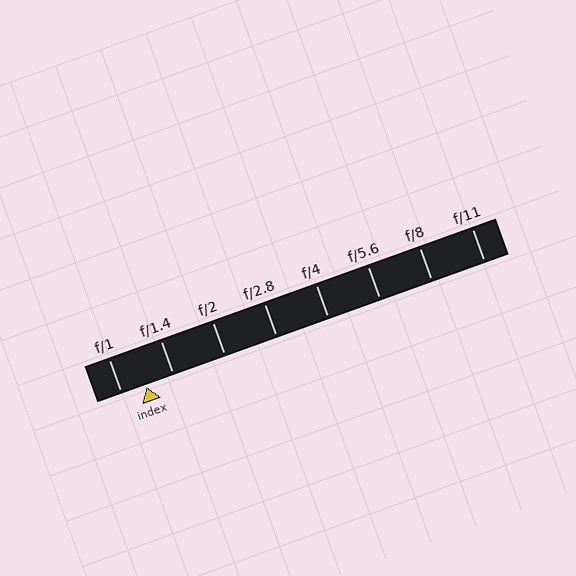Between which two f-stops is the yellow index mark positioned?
The index mark is between f/1 and f/1.4.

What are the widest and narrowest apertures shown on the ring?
The widest aperture shown is f/1 and the narrowest is f/11.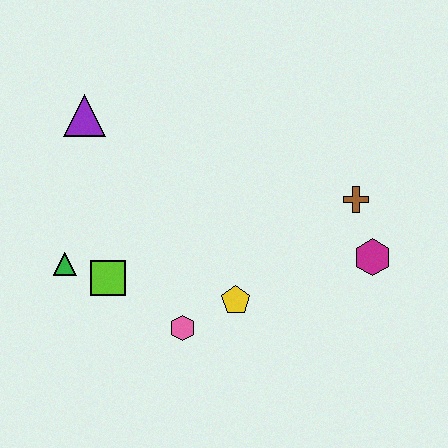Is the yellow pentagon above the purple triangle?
No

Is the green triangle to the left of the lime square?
Yes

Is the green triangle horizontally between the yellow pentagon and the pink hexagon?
No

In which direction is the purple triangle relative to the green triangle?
The purple triangle is above the green triangle.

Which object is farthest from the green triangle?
The magenta hexagon is farthest from the green triangle.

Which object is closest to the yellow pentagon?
The pink hexagon is closest to the yellow pentagon.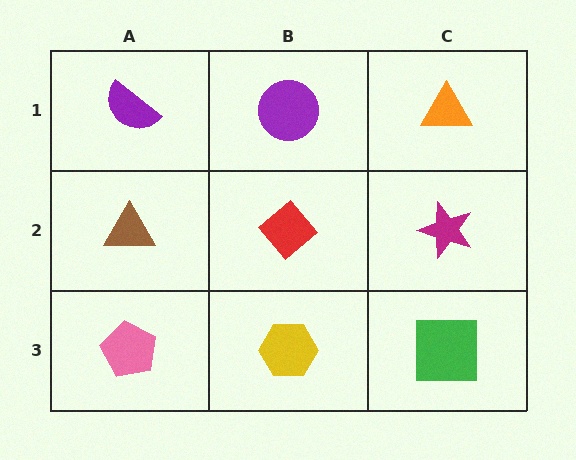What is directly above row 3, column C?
A magenta star.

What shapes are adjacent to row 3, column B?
A red diamond (row 2, column B), a pink pentagon (row 3, column A), a green square (row 3, column C).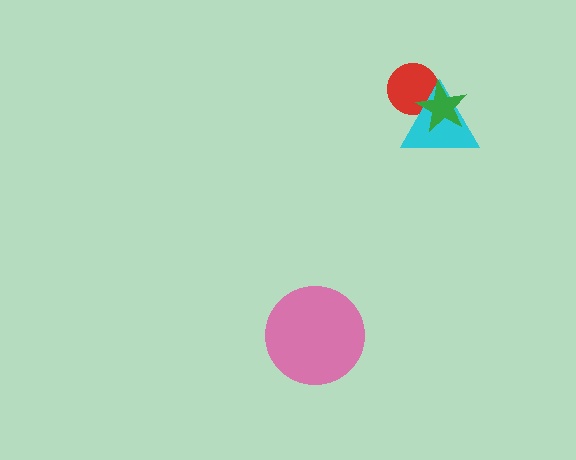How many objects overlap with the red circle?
2 objects overlap with the red circle.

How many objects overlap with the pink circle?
0 objects overlap with the pink circle.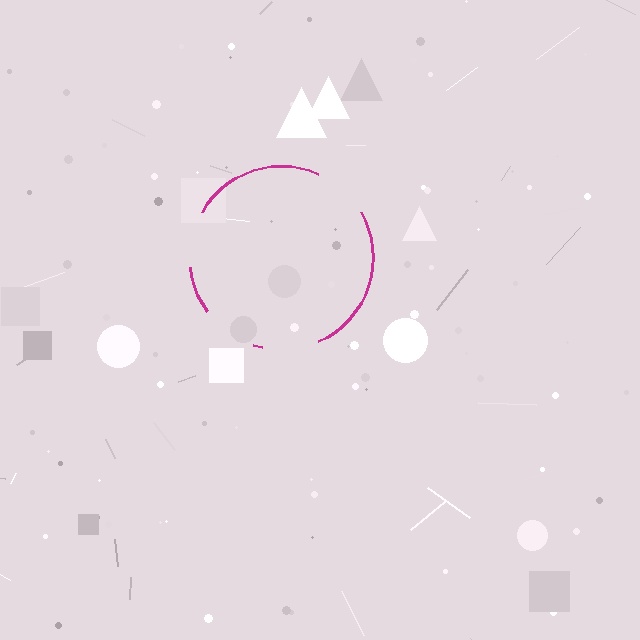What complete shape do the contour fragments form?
The contour fragments form a circle.